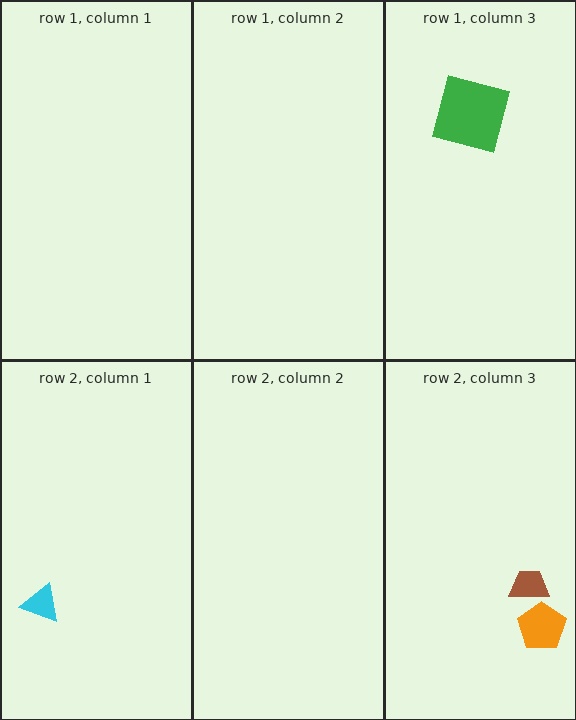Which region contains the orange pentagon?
The row 2, column 3 region.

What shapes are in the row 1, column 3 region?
The green square.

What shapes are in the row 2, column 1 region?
The cyan triangle.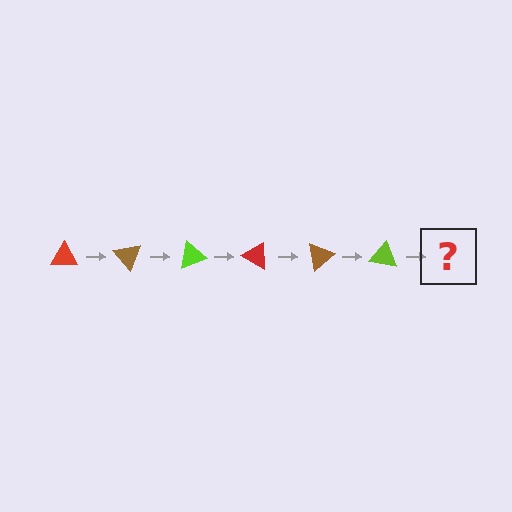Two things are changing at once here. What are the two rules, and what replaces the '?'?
The two rules are that it rotates 50 degrees each step and the color cycles through red, brown, and lime. The '?' should be a red triangle, rotated 300 degrees from the start.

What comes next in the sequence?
The next element should be a red triangle, rotated 300 degrees from the start.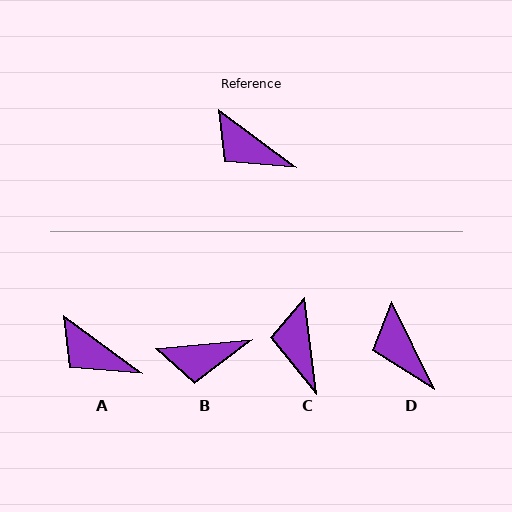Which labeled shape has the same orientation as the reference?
A.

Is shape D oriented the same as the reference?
No, it is off by about 28 degrees.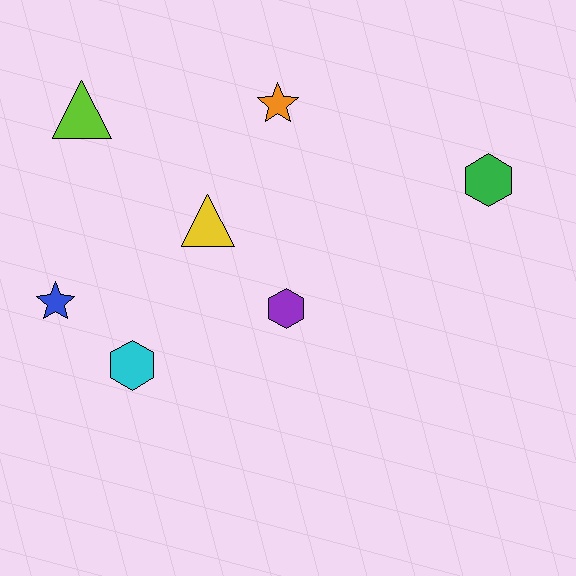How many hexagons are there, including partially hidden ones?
There are 3 hexagons.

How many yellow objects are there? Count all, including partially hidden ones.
There is 1 yellow object.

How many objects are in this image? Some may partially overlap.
There are 7 objects.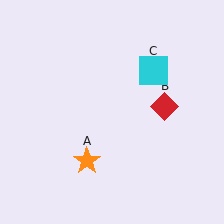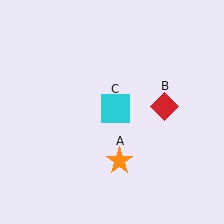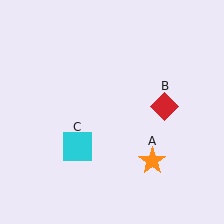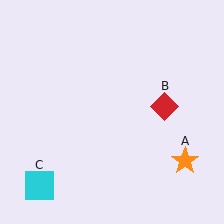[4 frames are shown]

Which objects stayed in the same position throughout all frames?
Red diamond (object B) remained stationary.